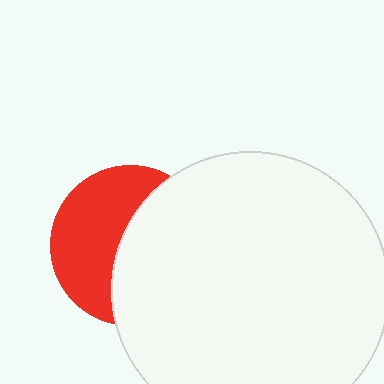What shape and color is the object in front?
The object in front is a white circle.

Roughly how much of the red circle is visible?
About half of it is visible (roughly 47%).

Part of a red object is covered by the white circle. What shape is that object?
It is a circle.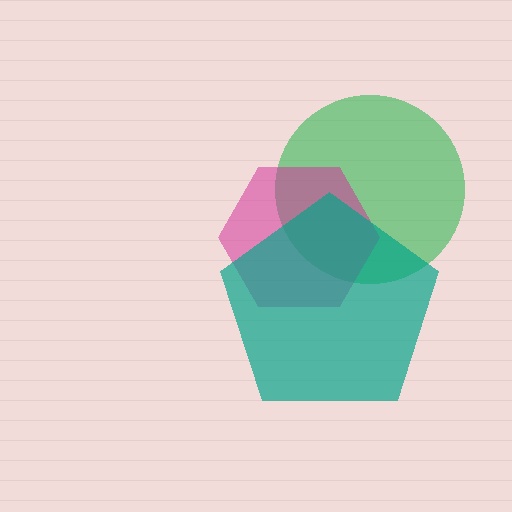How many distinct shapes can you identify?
There are 3 distinct shapes: a green circle, a magenta hexagon, a teal pentagon.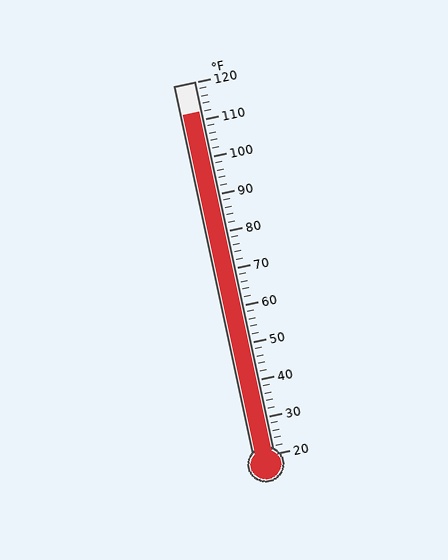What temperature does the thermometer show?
The thermometer shows approximately 112°F.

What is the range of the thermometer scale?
The thermometer scale ranges from 20°F to 120°F.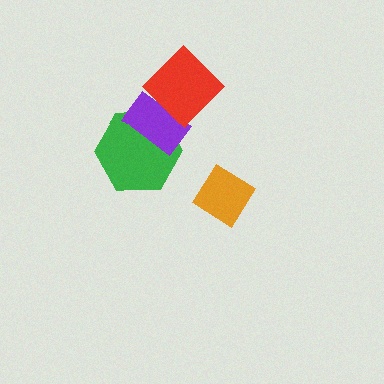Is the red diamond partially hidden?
No, no other shape covers it.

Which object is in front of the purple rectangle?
The red diamond is in front of the purple rectangle.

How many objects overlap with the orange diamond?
0 objects overlap with the orange diamond.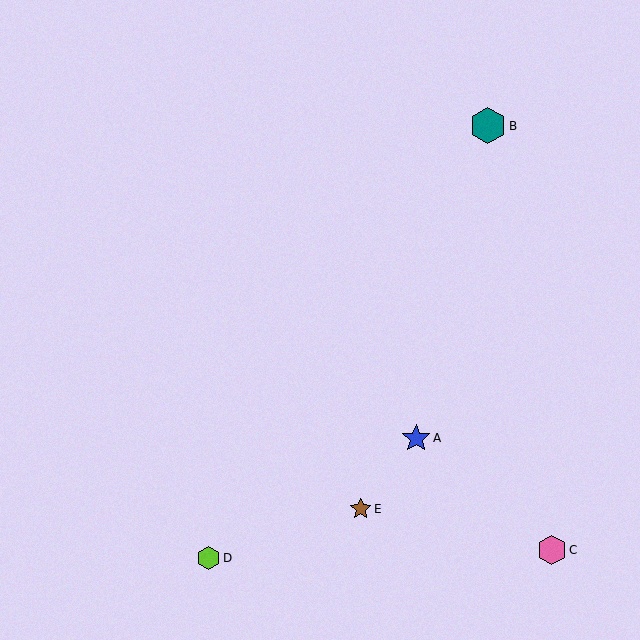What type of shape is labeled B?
Shape B is a teal hexagon.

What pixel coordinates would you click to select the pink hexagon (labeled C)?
Click at (552, 551) to select the pink hexagon C.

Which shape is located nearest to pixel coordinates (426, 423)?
The blue star (labeled A) at (416, 438) is nearest to that location.